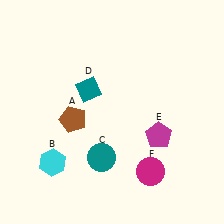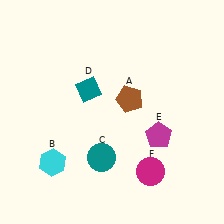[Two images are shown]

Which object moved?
The brown pentagon (A) moved right.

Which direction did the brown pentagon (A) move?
The brown pentagon (A) moved right.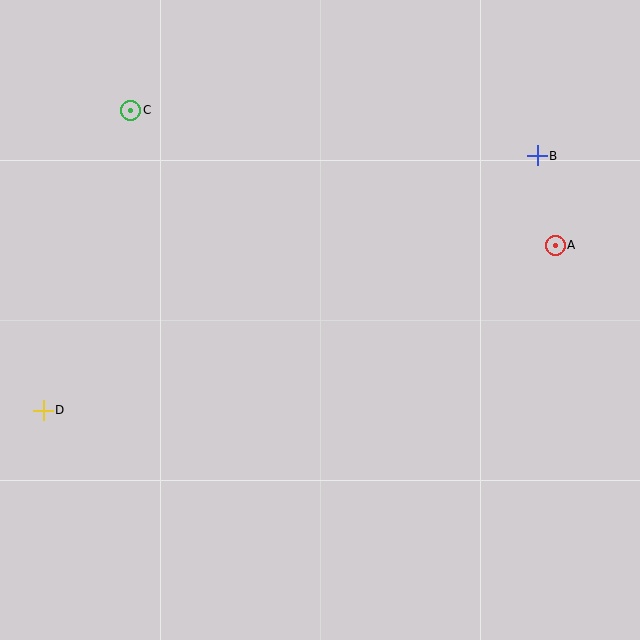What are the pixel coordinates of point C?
Point C is at (131, 110).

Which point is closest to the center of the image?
Point A at (555, 245) is closest to the center.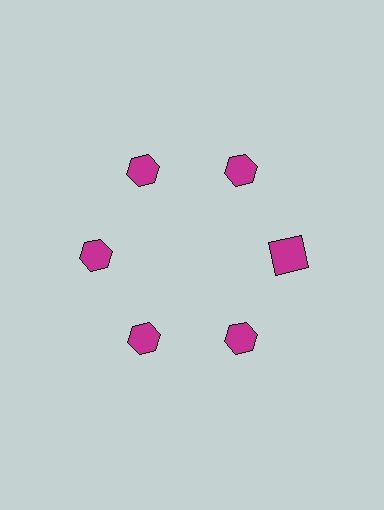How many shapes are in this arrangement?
There are 6 shapes arranged in a ring pattern.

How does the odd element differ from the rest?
It has a different shape: square instead of hexagon.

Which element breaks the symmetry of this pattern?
The magenta square at roughly the 3 o'clock position breaks the symmetry. All other shapes are magenta hexagons.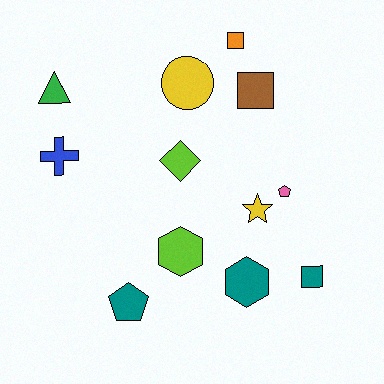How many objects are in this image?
There are 12 objects.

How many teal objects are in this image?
There are 3 teal objects.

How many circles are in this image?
There is 1 circle.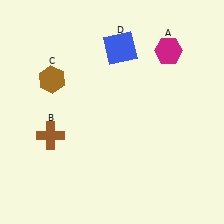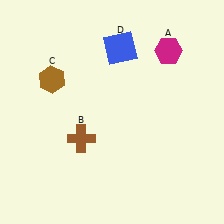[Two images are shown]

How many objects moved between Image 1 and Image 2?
1 object moved between the two images.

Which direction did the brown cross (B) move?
The brown cross (B) moved right.